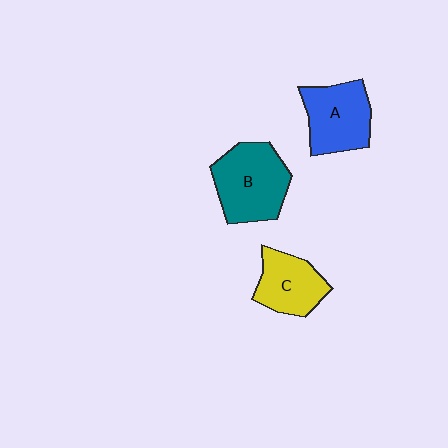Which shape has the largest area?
Shape B (teal).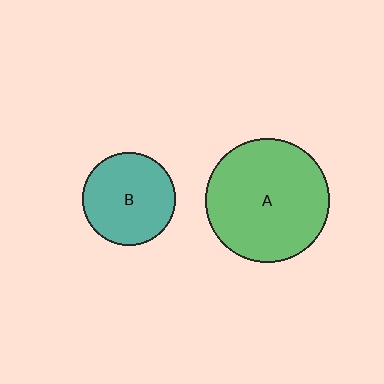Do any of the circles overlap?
No, none of the circles overlap.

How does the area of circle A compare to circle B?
Approximately 1.8 times.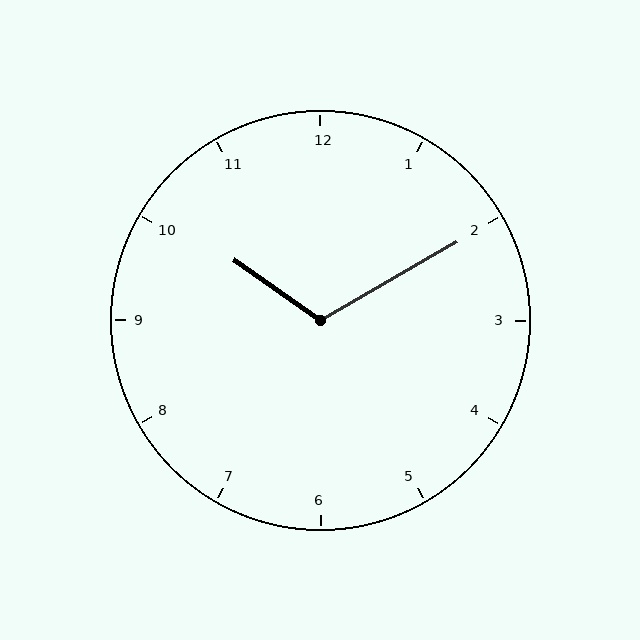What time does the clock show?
10:10.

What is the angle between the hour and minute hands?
Approximately 115 degrees.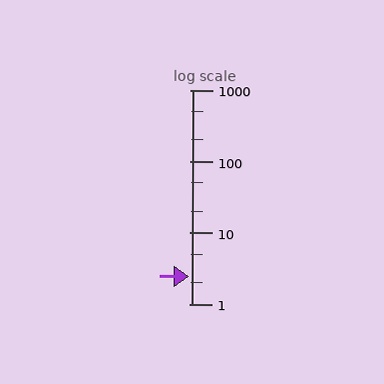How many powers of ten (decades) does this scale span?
The scale spans 3 decades, from 1 to 1000.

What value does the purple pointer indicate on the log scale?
The pointer indicates approximately 2.4.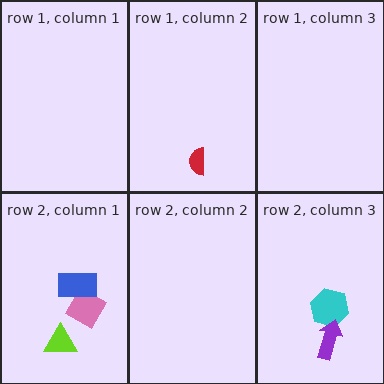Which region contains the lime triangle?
The row 2, column 1 region.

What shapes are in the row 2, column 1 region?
The lime triangle, the pink diamond, the blue rectangle.